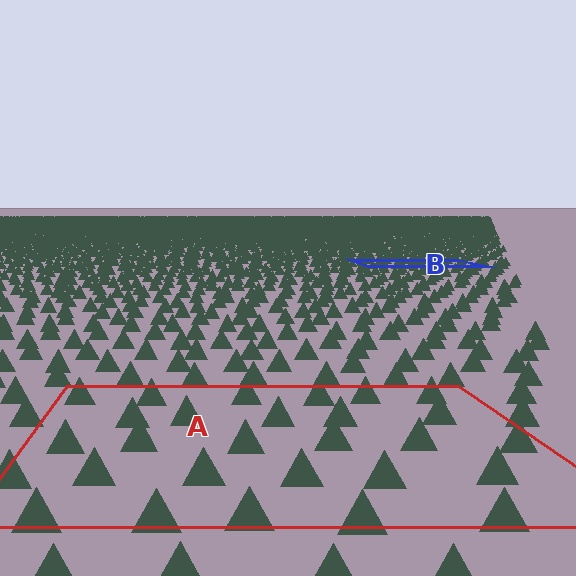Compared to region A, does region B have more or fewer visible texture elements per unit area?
Region B has more texture elements per unit area — they are packed more densely because it is farther away.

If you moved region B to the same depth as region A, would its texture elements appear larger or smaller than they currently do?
They would appear larger. At a closer depth, the same texture elements are projected at a bigger on-screen size.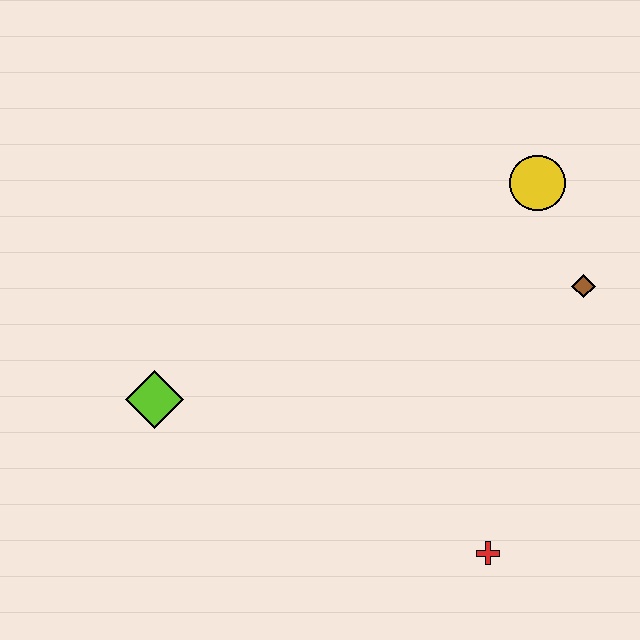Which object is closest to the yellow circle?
The brown diamond is closest to the yellow circle.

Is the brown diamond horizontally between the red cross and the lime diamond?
No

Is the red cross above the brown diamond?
No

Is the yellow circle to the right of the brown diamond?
No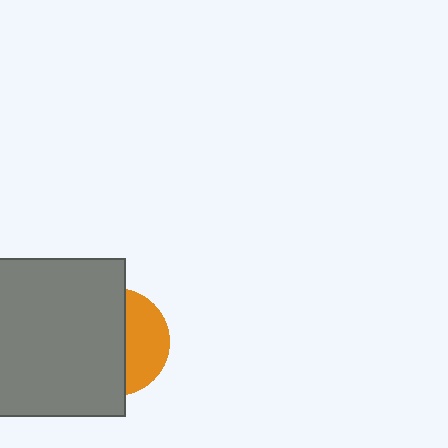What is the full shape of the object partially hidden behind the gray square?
The partially hidden object is an orange circle.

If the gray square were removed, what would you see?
You would see the complete orange circle.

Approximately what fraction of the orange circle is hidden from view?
Roughly 62% of the orange circle is hidden behind the gray square.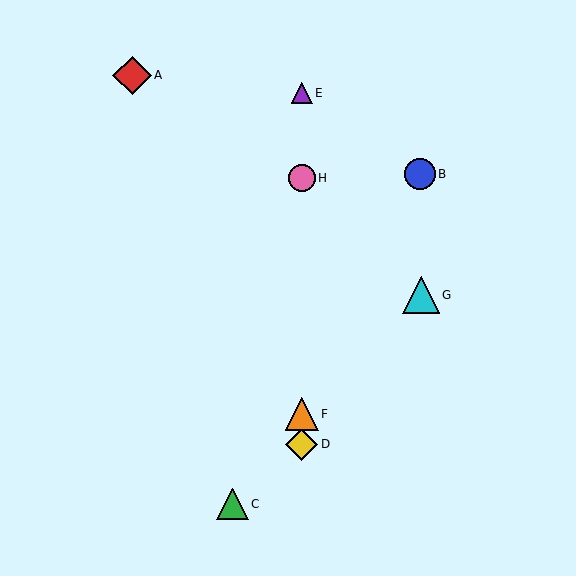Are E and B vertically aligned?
No, E is at x≈302 and B is at x≈420.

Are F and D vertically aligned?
Yes, both are at x≈302.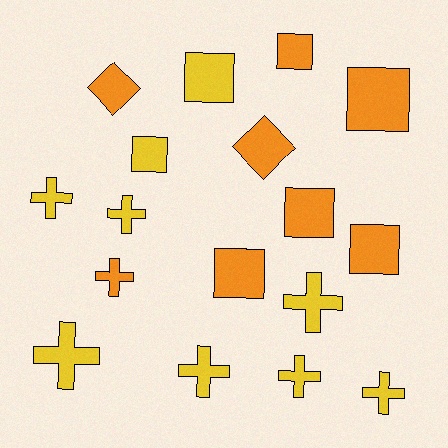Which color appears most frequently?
Yellow, with 9 objects.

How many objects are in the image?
There are 17 objects.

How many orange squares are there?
There are 5 orange squares.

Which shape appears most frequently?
Cross, with 8 objects.